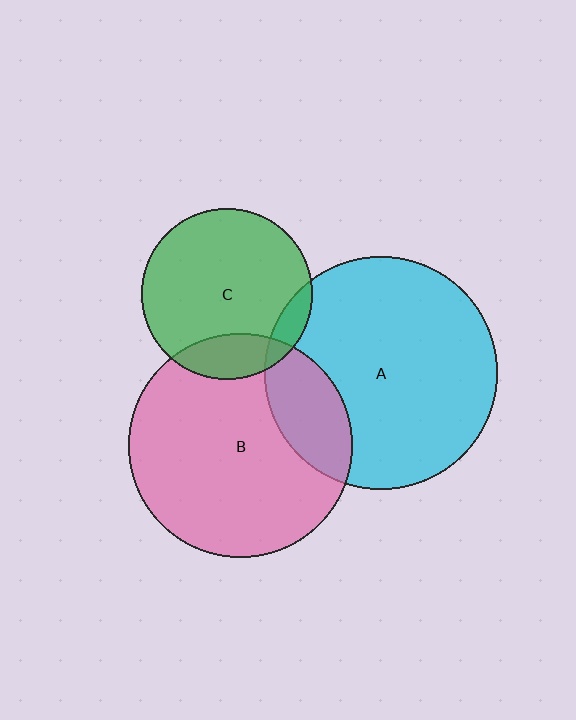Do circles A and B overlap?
Yes.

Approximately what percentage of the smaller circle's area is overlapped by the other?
Approximately 20%.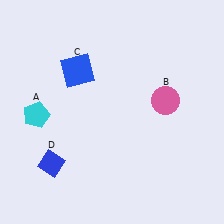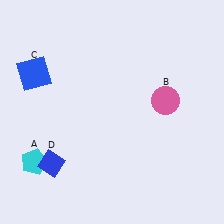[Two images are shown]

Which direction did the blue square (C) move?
The blue square (C) moved left.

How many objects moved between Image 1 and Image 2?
2 objects moved between the two images.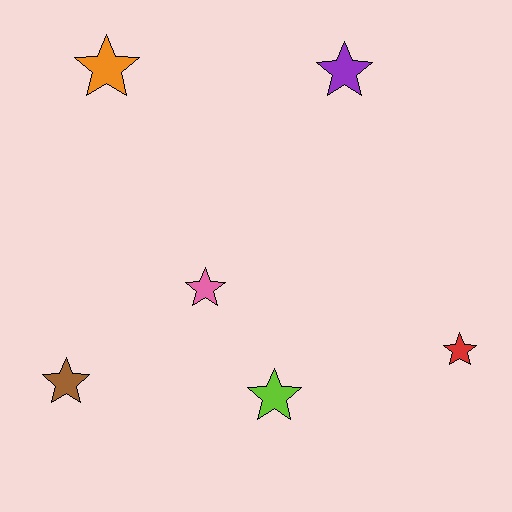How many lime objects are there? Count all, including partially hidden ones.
There is 1 lime object.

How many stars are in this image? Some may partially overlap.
There are 6 stars.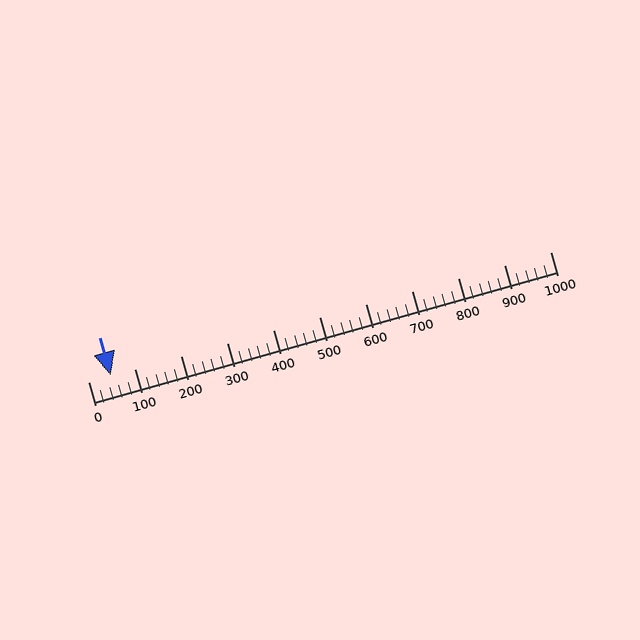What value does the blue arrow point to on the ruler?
The blue arrow points to approximately 49.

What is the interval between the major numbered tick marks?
The major tick marks are spaced 100 units apart.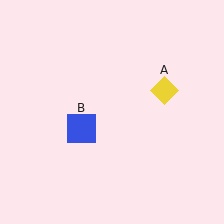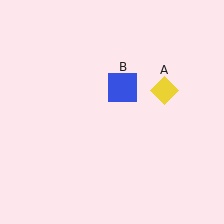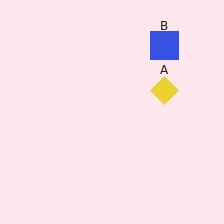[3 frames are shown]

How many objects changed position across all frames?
1 object changed position: blue square (object B).